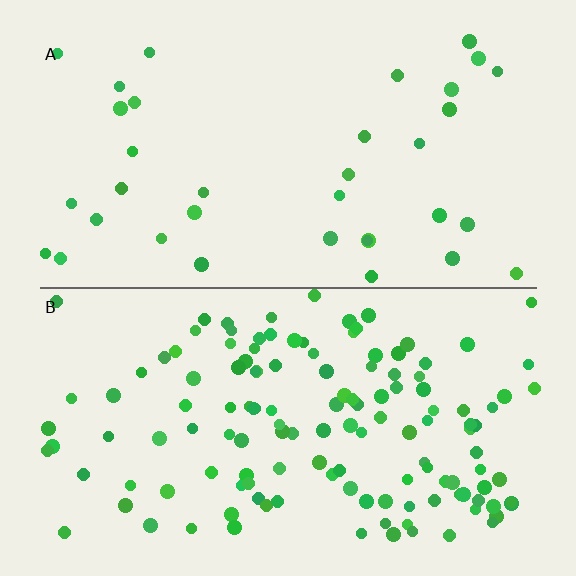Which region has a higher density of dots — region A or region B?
B (the bottom).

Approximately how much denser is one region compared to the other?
Approximately 3.9× — region B over region A.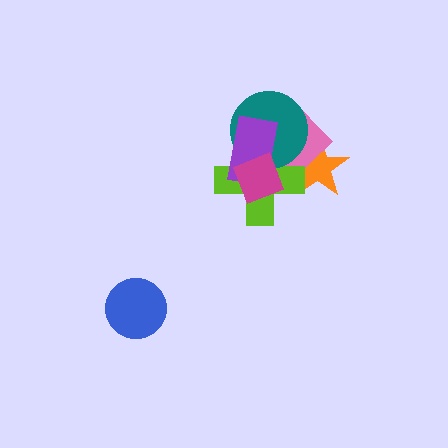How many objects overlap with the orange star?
3 objects overlap with the orange star.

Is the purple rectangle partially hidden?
Yes, it is partially covered by another shape.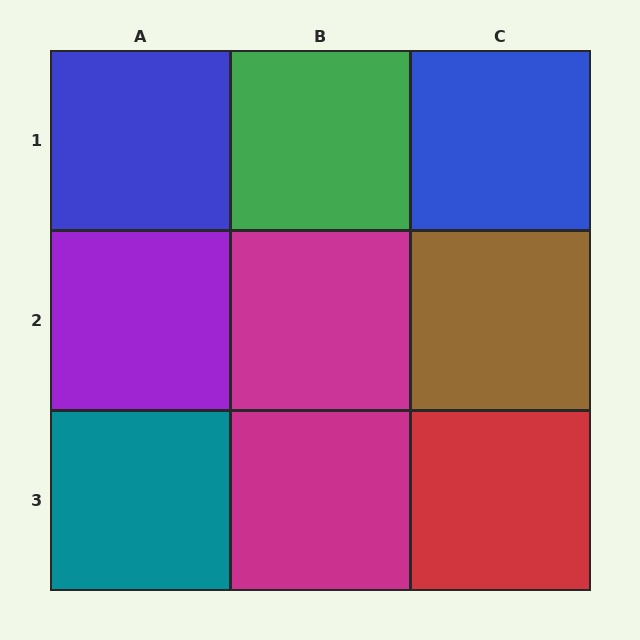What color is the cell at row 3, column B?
Magenta.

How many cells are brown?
1 cell is brown.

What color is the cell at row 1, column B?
Green.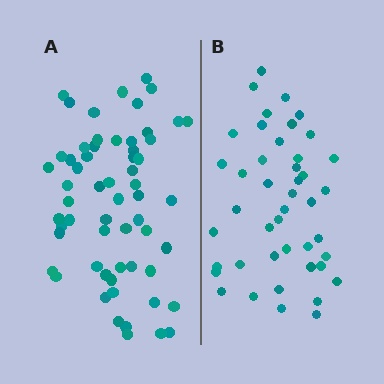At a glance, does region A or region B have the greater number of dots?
Region A (the left region) has more dots.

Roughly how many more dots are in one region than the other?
Region A has approximately 15 more dots than region B.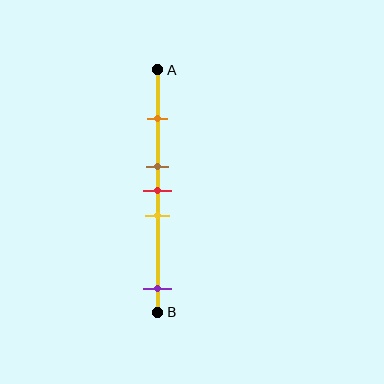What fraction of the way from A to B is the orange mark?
The orange mark is approximately 20% (0.2) of the way from A to B.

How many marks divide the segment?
There are 5 marks dividing the segment.